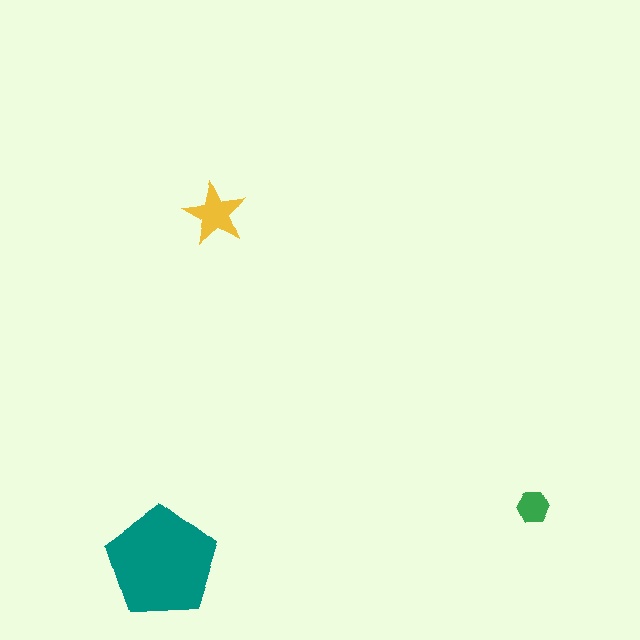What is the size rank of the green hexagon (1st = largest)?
3rd.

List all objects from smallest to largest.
The green hexagon, the yellow star, the teal pentagon.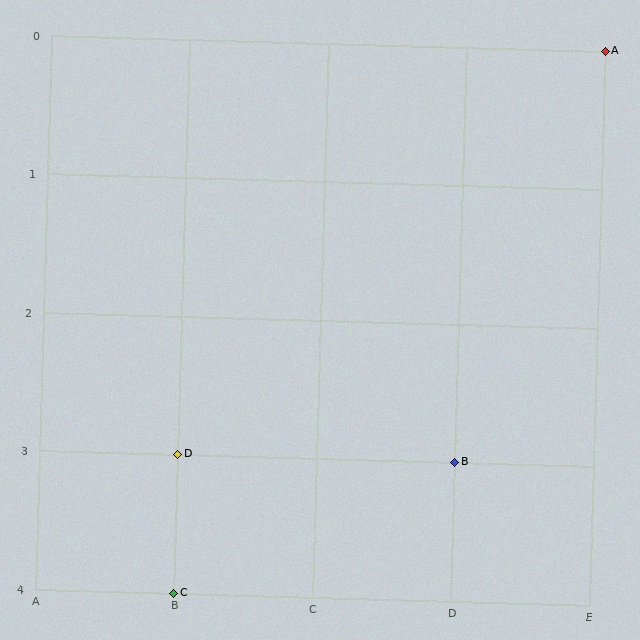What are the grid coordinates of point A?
Point A is at grid coordinates (E, 0).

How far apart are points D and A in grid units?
Points D and A are 3 columns and 3 rows apart (about 4.2 grid units diagonally).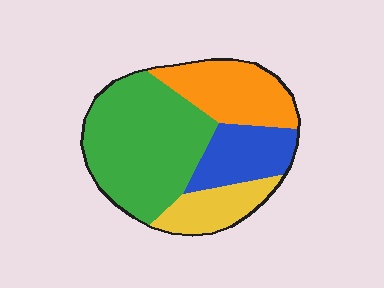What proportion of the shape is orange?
Orange covers around 25% of the shape.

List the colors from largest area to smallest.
From largest to smallest: green, orange, blue, yellow.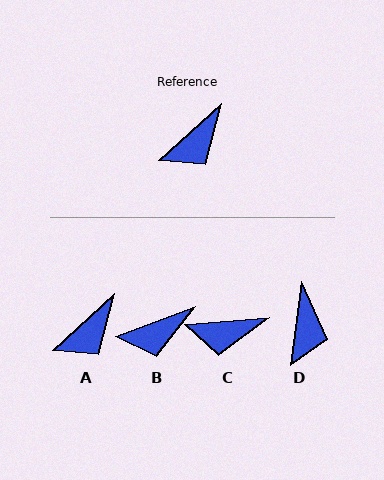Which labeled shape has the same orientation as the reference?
A.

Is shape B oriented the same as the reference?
No, it is off by about 22 degrees.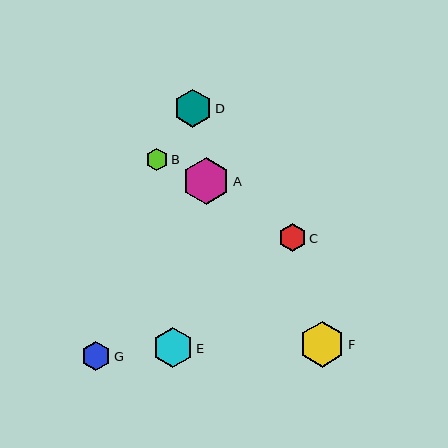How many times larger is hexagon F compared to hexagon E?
Hexagon F is approximately 1.1 times the size of hexagon E.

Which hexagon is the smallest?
Hexagon B is the smallest with a size of approximately 23 pixels.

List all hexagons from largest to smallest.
From largest to smallest: A, F, E, D, G, C, B.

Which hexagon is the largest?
Hexagon A is the largest with a size of approximately 47 pixels.